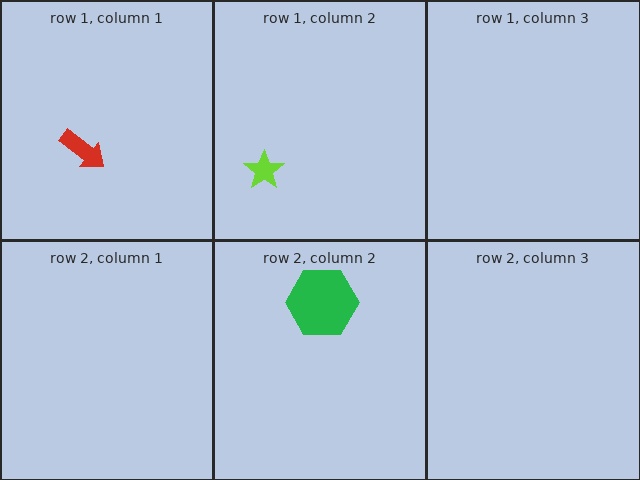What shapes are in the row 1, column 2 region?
The lime star.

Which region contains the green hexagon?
The row 2, column 2 region.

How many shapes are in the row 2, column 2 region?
1.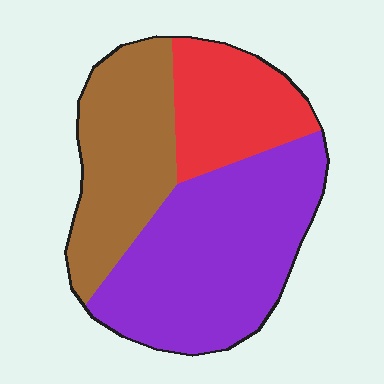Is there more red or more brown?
Brown.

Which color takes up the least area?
Red, at roughly 20%.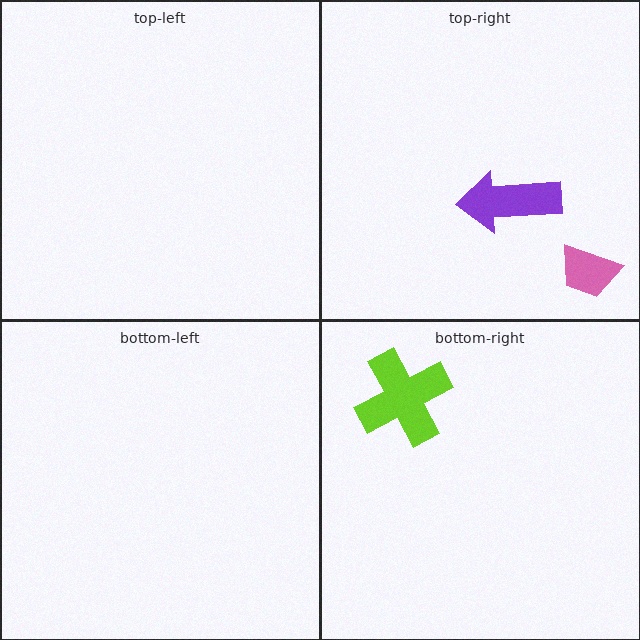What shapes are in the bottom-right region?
The lime cross.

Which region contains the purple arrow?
The top-right region.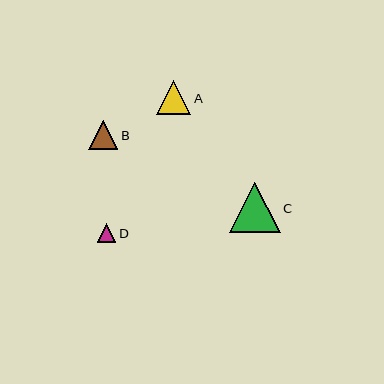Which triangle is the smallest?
Triangle D is the smallest with a size of approximately 18 pixels.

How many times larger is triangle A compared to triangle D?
Triangle A is approximately 1.9 times the size of triangle D.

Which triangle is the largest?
Triangle C is the largest with a size of approximately 50 pixels.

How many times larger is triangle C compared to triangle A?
Triangle C is approximately 1.5 times the size of triangle A.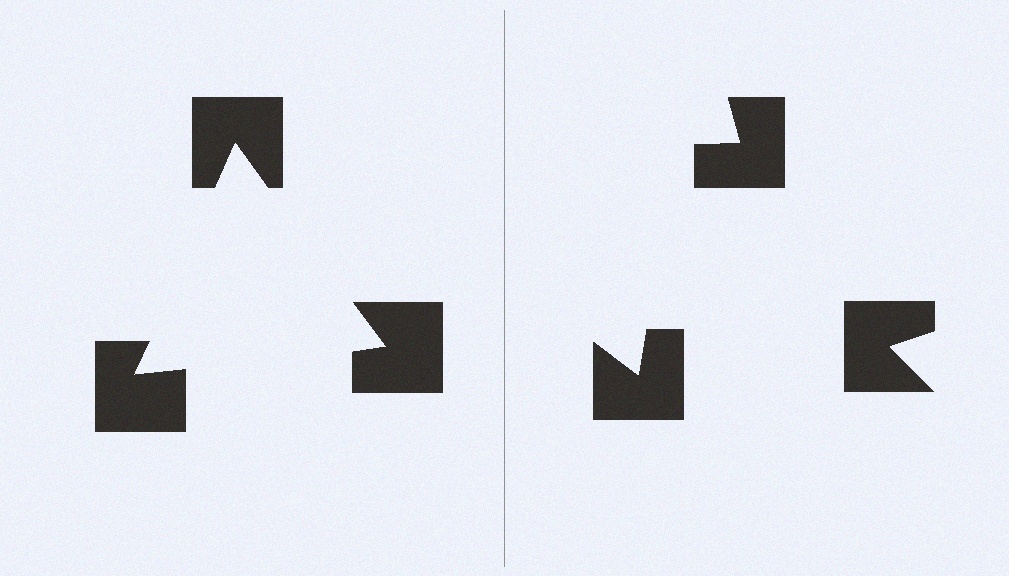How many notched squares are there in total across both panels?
6 — 3 on each side.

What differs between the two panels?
The notched squares are positioned identically on both sides; only the wedge orientations differ. On the left they align to a triangle; on the right they are misaligned.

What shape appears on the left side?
An illusory triangle.